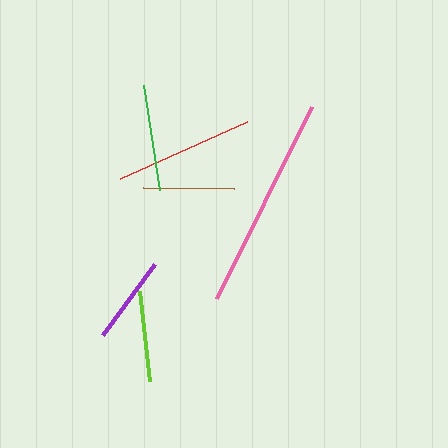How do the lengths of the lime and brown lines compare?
The lime and brown lines are approximately the same length.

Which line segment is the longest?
The pink line is the longest at approximately 214 pixels.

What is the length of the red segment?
The red segment is approximately 139 pixels long.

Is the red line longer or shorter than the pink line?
The pink line is longer than the red line.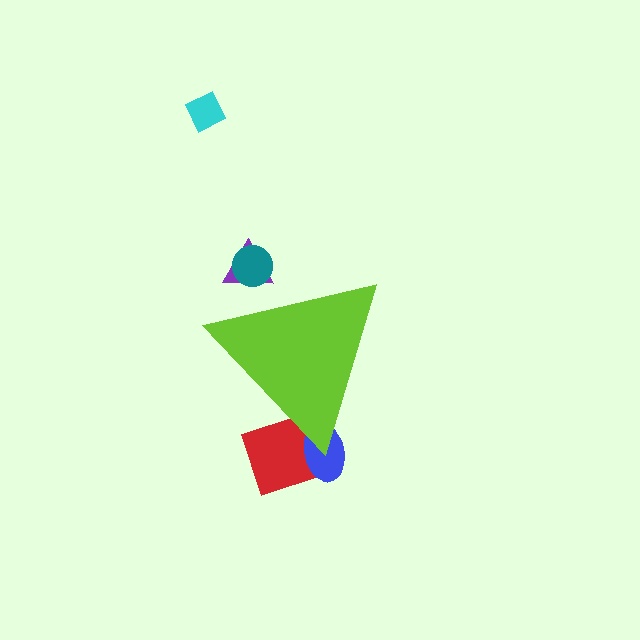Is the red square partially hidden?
Yes, the red square is partially hidden behind the lime triangle.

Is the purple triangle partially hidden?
Yes, the purple triangle is partially hidden behind the lime triangle.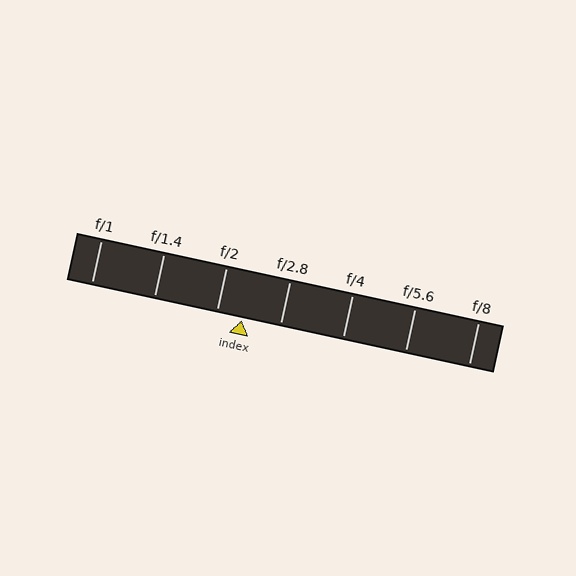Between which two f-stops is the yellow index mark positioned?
The index mark is between f/2 and f/2.8.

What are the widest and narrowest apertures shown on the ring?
The widest aperture shown is f/1 and the narrowest is f/8.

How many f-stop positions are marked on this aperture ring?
There are 7 f-stop positions marked.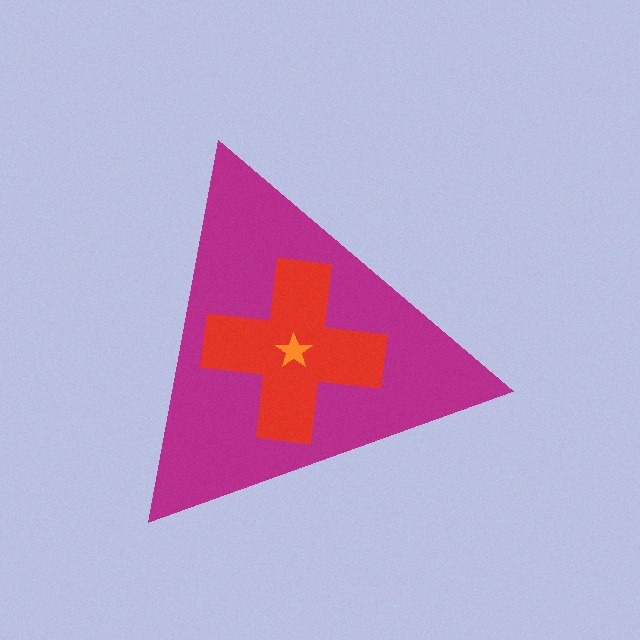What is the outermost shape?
The magenta triangle.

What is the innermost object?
The orange star.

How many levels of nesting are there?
3.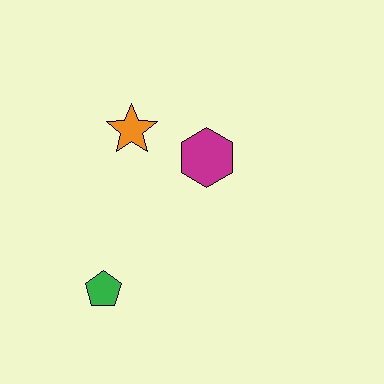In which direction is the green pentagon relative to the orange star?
The green pentagon is below the orange star.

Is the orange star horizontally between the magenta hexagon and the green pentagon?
Yes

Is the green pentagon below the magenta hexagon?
Yes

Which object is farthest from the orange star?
The green pentagon is farthest from the orange star.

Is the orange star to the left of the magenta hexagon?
Yes